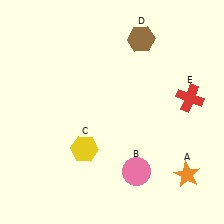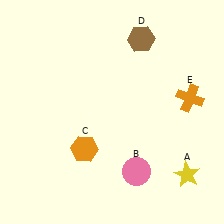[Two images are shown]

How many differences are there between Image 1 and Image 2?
There are 3 differences between the two images.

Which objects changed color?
A changed from orange to yellow. C changed from yellow to orange. E changed from red to orange.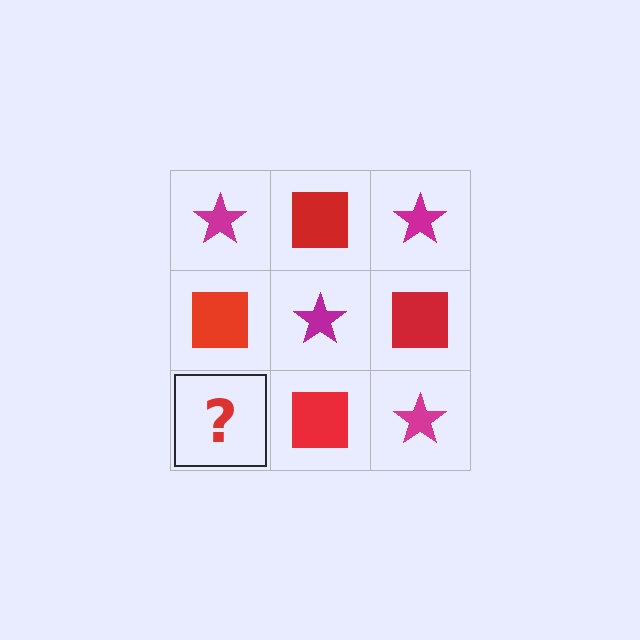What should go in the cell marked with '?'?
The missing cell should contain a magenta star.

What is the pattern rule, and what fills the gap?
The rule is that it alternates magenta star and red square in a checkerboard pattern. The gap should be filled with a magenta star.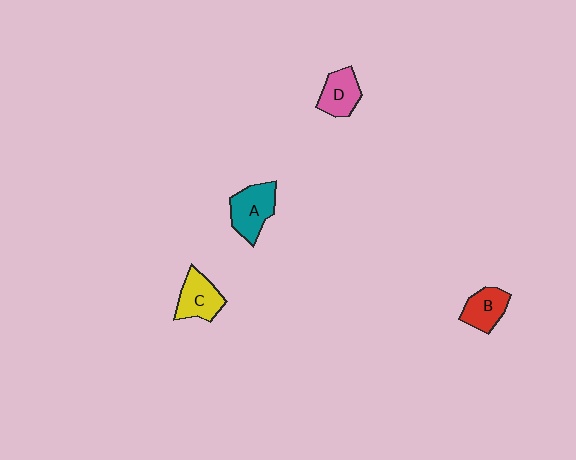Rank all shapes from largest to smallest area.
From largest to smallest: A (teal), C (yellow), D (pink), B (red).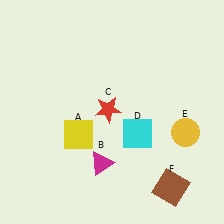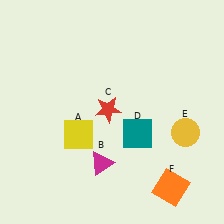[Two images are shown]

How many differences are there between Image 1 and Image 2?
There are 2 differences between the two images.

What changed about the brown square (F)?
In Image 1, F is brown. In Image 2, it changed to orange.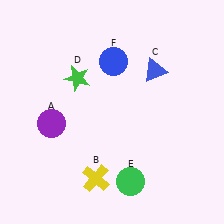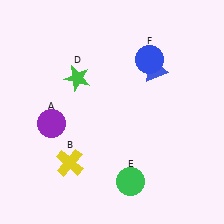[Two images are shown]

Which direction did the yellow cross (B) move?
The yellow cross (B) moved left.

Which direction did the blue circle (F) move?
The blue circle (F) moved right.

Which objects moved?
The objects that moved are: the yellow cross (B), the blue circle (F).